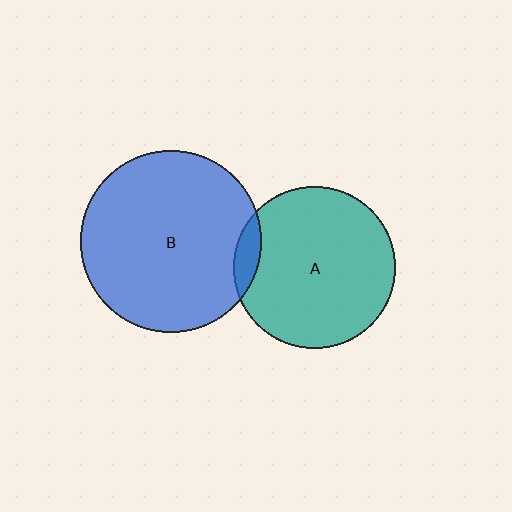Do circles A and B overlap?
Yes.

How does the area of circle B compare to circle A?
Approximately 1.3 times.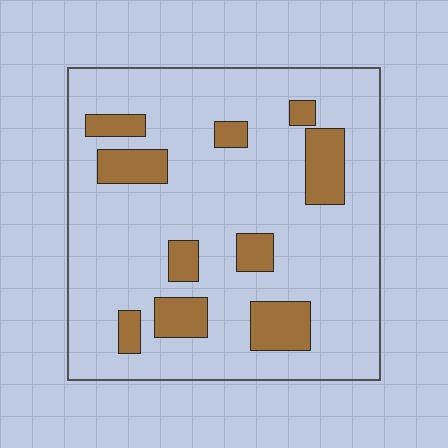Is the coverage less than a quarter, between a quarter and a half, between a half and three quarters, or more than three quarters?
Less than a quarter.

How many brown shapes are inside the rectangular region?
10.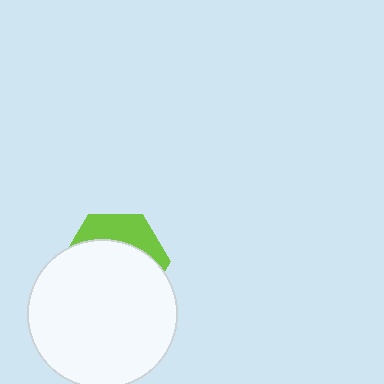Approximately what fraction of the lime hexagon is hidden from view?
Roughly 69% of the lime hexagon is hidden behind the white circle.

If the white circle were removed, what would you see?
You would see the complete lime hexagon.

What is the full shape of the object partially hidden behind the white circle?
The partially hidden object is a lime hexagon.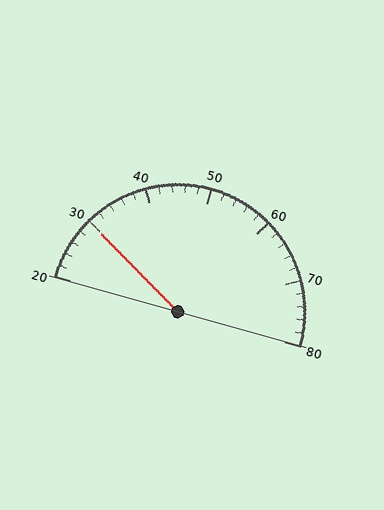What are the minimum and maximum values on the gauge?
The gauge ranges from 20 to 80.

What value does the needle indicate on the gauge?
The needle indicates approximately 30.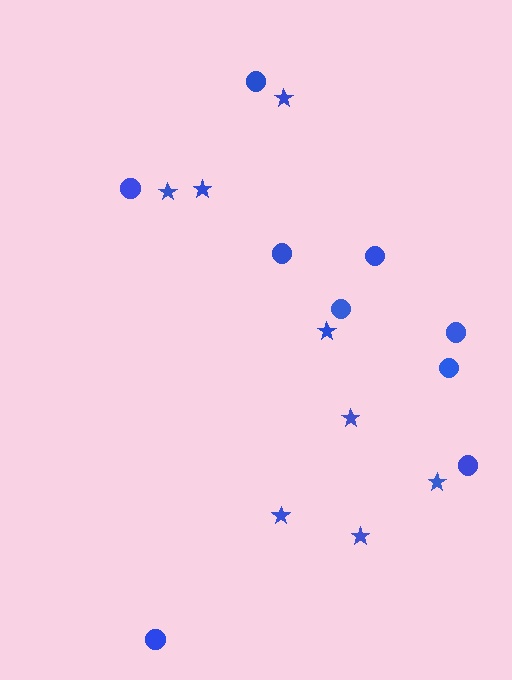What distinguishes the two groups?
There are 2 groups: one group of circles (9) and one group of stars (8).